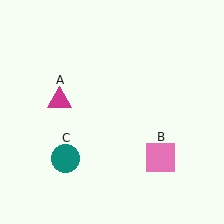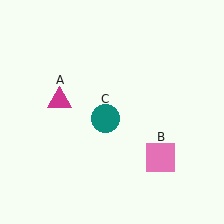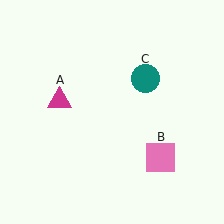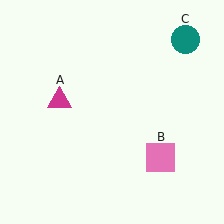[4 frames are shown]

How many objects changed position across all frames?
1 object changed position: teal circle (object C).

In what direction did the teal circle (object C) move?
The teal circle (object C) moved up and to the right.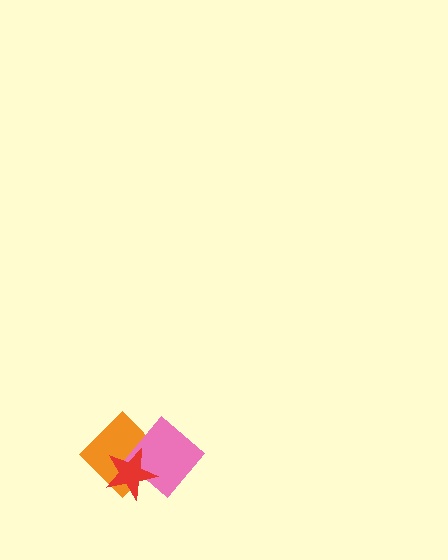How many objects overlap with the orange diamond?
2 objects overlap with the orange diamond.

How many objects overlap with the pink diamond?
2 objects overlap with the pink diamond.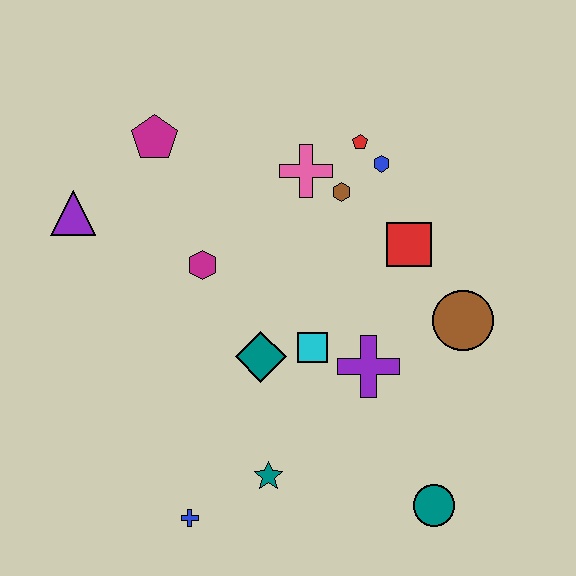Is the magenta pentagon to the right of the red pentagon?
No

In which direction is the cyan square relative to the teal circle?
The cyan square is above the teal circle.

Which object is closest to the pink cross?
The brown hexagon is closest to the pink cross.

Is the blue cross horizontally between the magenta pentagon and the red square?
Yes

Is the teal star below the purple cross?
Yes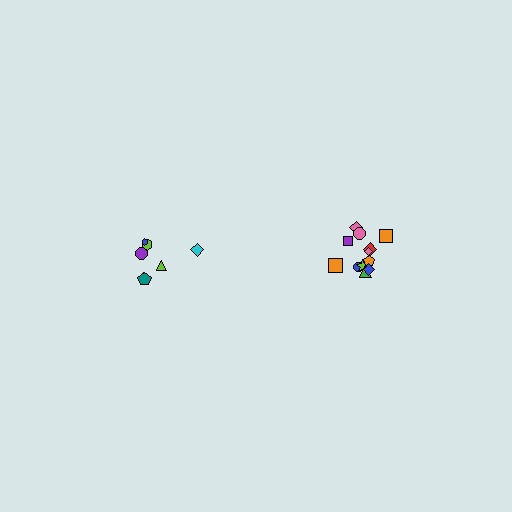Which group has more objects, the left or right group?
The right group.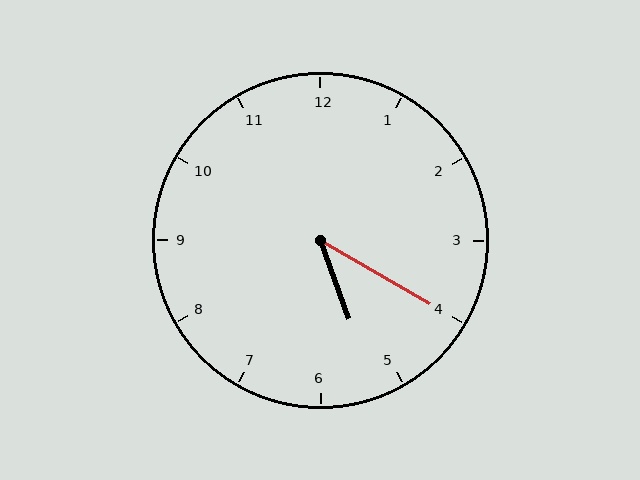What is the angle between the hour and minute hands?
Approximately 40 degrees.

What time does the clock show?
5:20.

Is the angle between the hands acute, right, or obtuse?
It is acute.